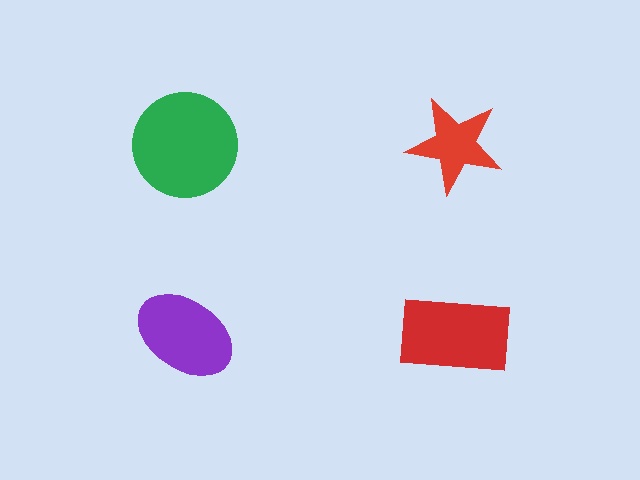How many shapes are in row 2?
2 shapes.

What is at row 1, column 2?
A red star.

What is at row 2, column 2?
A red rectangle.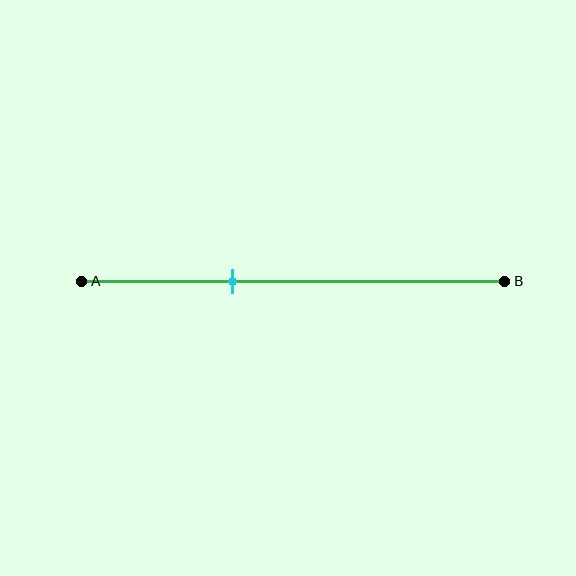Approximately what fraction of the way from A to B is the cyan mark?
The cyan mark is approximately 35% of the way from A to B.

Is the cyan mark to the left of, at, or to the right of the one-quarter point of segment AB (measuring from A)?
The cyan mark is to the right of the one-quarter point of segment AB.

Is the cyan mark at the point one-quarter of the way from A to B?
No, the mark is at about 35% from A, not at the 25% one-quarter point.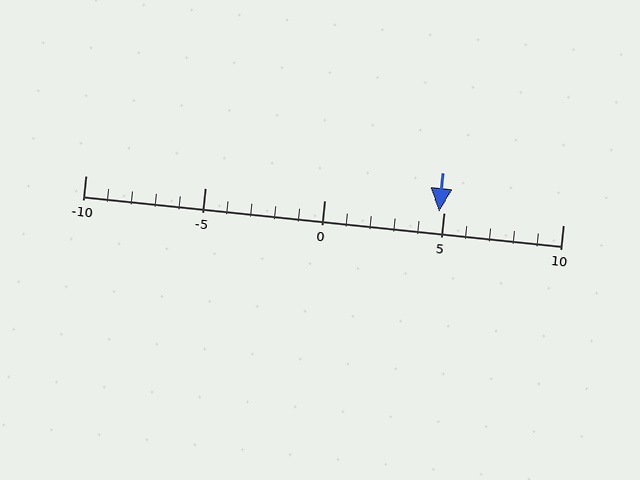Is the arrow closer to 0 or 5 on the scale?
The arrow is closer to 5.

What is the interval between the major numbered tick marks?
The major tick marks are spaced 5 units apart.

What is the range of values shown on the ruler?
The ruler shows values from -10 to 10.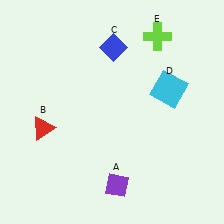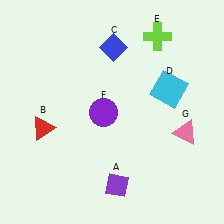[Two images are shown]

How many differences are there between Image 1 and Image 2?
There are 2 differences between the two images.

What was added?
A purple circle (F), a pink triangle (G) were added in Image 2.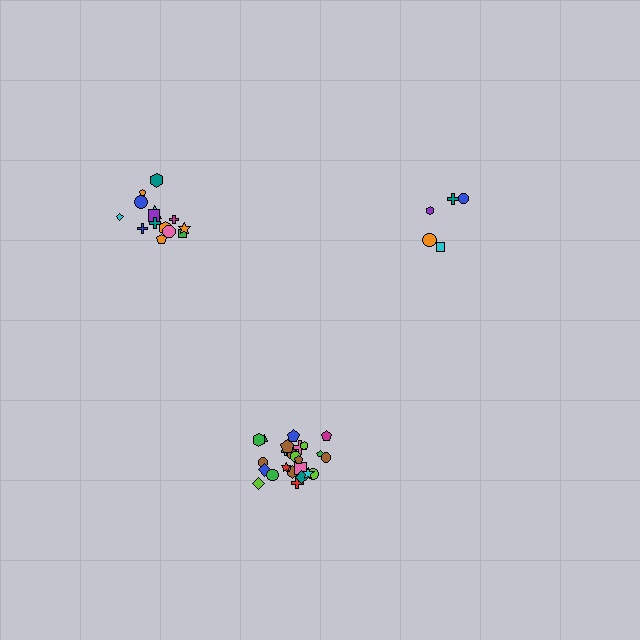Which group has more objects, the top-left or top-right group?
The top-left group.